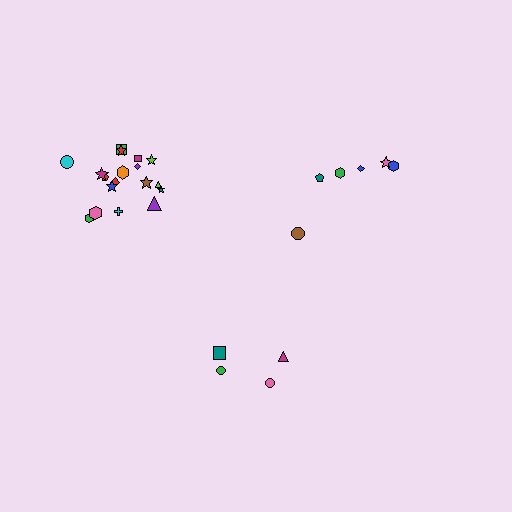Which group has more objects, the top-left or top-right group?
The top-left group.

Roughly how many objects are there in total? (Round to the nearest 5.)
Roughly 30 objects in total.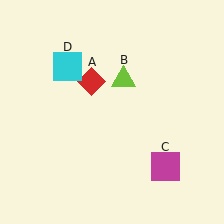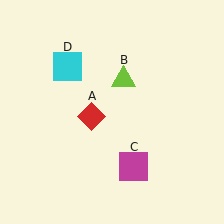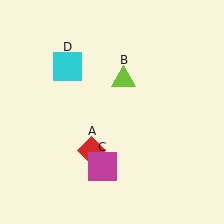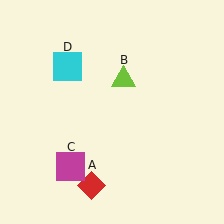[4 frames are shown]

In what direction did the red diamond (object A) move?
The red diamond (object A) moved down.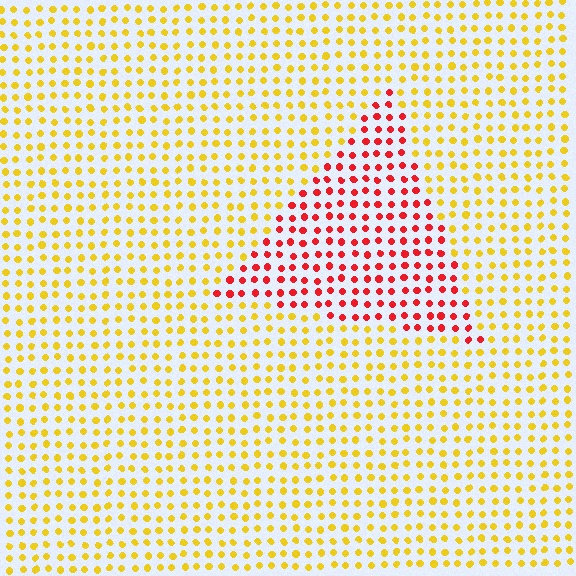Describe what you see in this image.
The image is filled with small yellow elements in a uniform arrangement. A triangle-shaped region is visible where the elements are tinted to a slightly different hue, forming a subtle color boundary.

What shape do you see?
I see a triangle.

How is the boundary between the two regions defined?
The boundary is defined purely by a slight shift in hue (about 55 degrees). Spacing, size, and orientation are identical on both sides.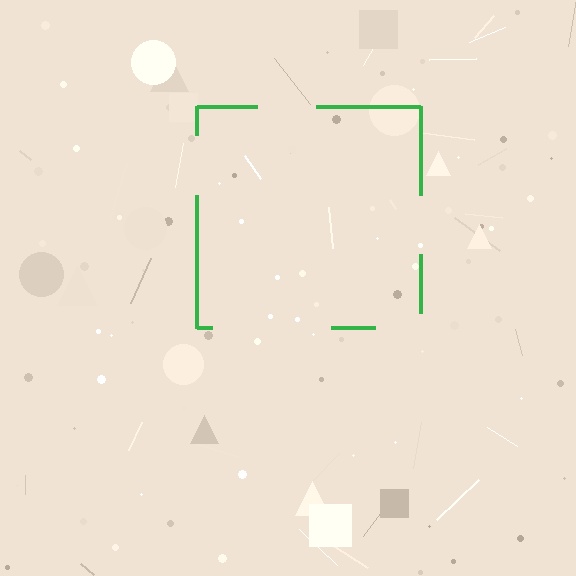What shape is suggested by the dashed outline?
The dashed outline suggests a square.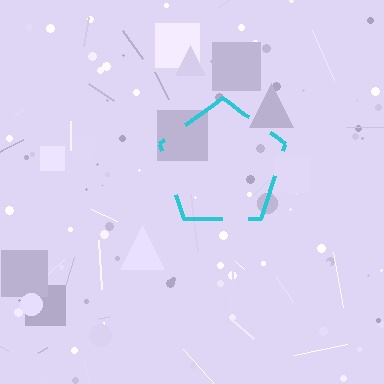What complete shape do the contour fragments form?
The contour fragments form a pentagon.